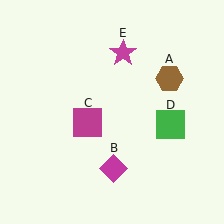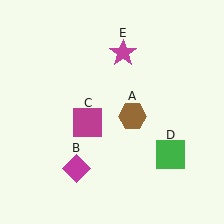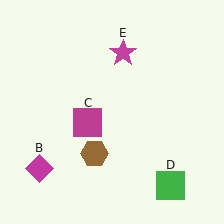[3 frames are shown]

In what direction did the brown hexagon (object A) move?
The brown hexagon (object A) moved down and to the left.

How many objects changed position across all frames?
3 objects changed position: brown hexagon (object A), magenta diamond (object B), green square (object D).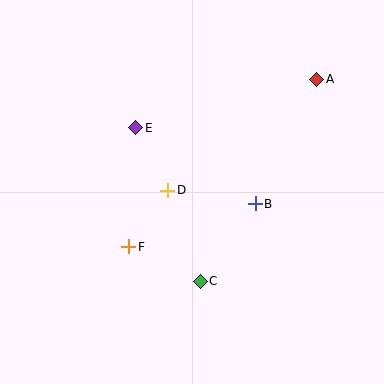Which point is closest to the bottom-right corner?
Point C is closest to the bottom-right corner.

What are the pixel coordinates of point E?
Point E is at (136, 128).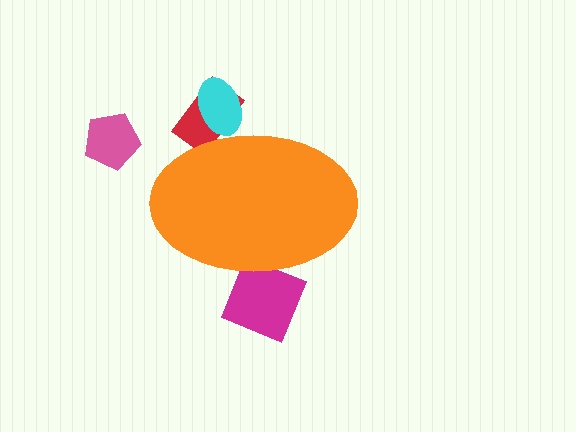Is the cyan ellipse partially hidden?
Yes, the cyan ellipse is partially hidden behind the orange ellipse.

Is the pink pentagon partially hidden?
No, the pink pentagon is fully visible.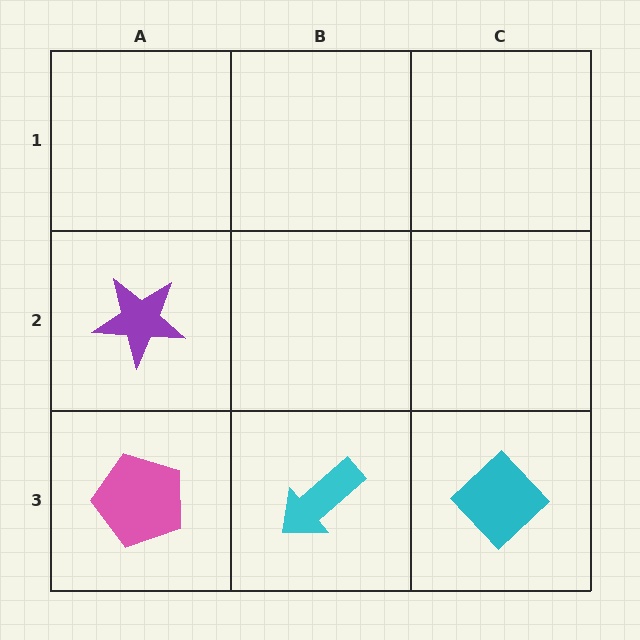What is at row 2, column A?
A purple star.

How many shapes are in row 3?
3 shapes.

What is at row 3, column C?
A cyan diamond.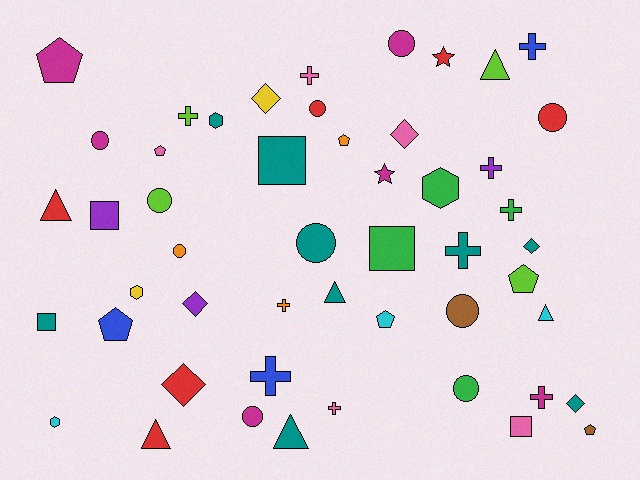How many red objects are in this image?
There are 6 red objects.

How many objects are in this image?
There are 50 objects.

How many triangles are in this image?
There are 6 triangles.